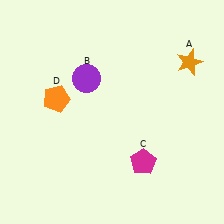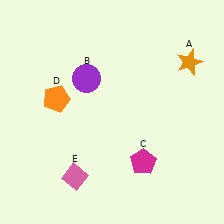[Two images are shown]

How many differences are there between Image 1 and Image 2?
There is 1 difference between the two images.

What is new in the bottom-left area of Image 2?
A pink diamond (E) was added in the bottom-left area of Image 2.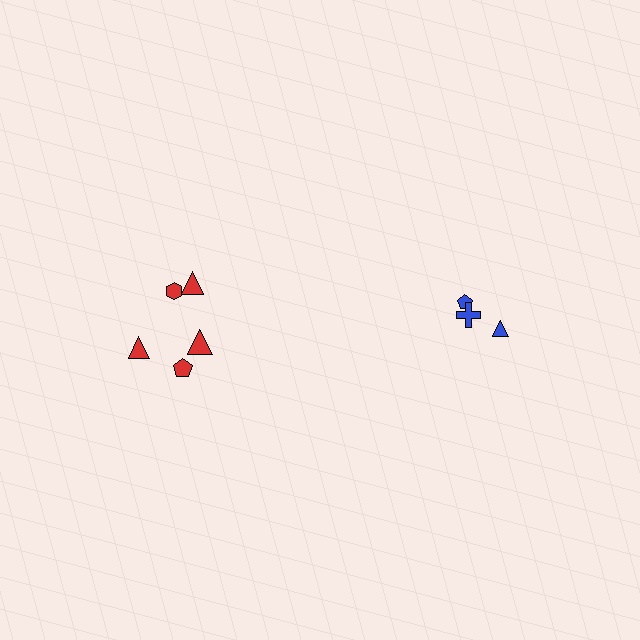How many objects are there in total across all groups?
There are 8 objects.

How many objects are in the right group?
There are 3 objects.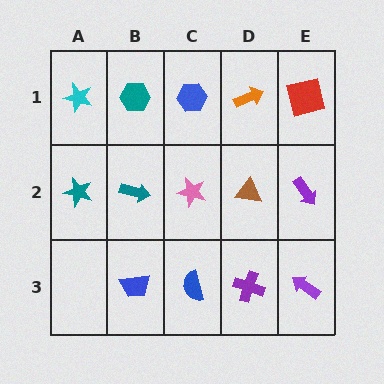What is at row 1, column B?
A teal hexagon.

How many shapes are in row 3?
4 shapes.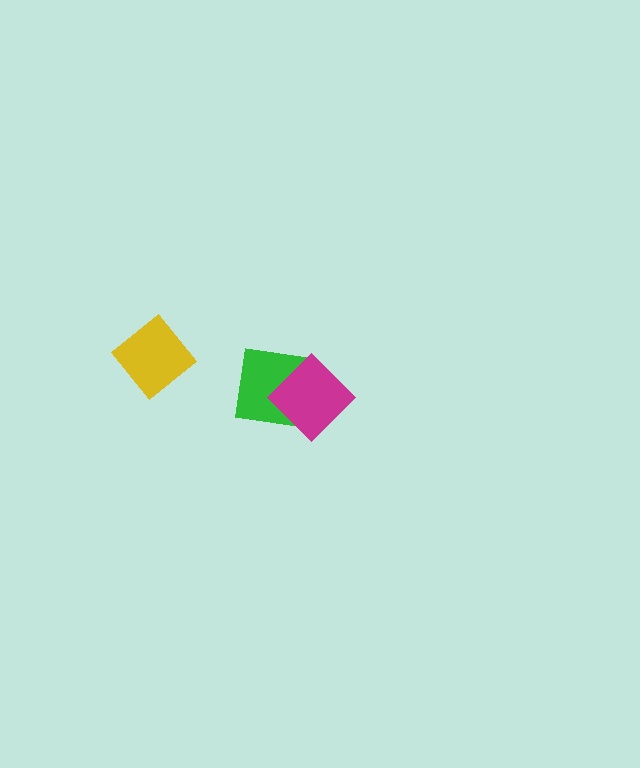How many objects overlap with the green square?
1 object overlaps with the green square.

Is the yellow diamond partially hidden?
No, no other shape covers it.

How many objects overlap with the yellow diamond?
0 objects overlap with the yellow diamond.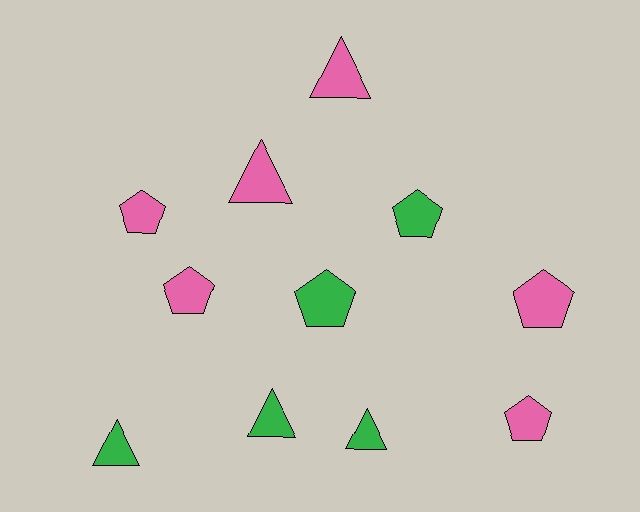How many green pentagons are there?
There are 2 green pentagons.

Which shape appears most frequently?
Pentagon, with 6 objects.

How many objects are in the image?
There are 11 objects.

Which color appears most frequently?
Pink, with 6 objects.